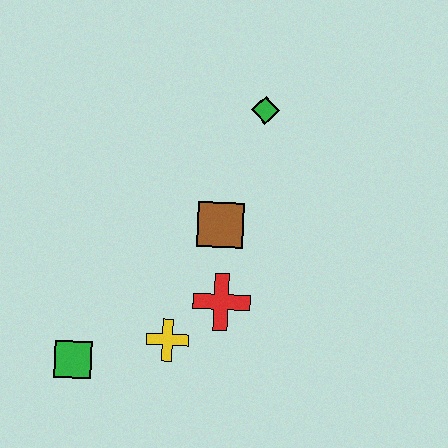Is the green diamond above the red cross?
Yes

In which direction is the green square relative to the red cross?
The green square is to the left of the red cross.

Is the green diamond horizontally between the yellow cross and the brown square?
No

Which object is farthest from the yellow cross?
The green diamond is farthest from the yellow cross.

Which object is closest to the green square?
The yellow cross is closest to the green square.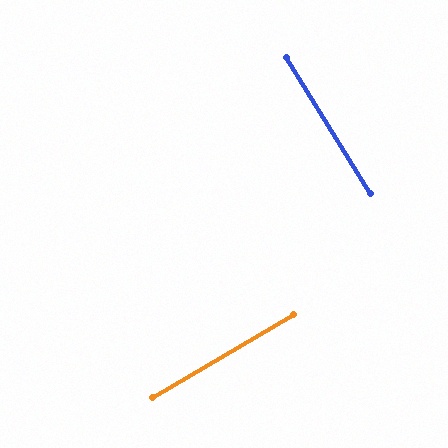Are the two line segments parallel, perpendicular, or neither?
Perpendicular — they meet at approximately 89°.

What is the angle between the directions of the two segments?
Approximately 89 degrees.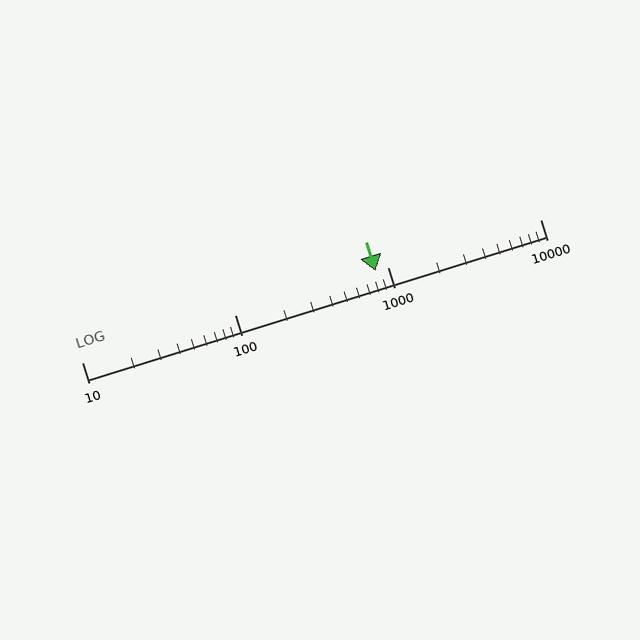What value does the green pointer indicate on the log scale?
The pointer indicates approximately 830.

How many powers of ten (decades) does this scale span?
The scale spans 3 decades, from 10 to 10000.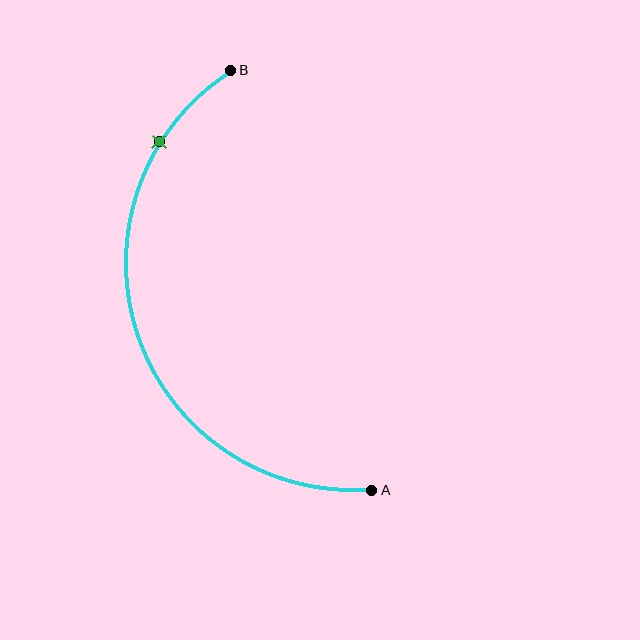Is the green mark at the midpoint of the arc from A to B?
No. The green mark lies on the arc but is closer to endpoint B. The arc midpoint would be at the point on the curve equidistant along the arc from both A and B.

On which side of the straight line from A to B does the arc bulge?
The arc bulges to the left of the straight line connecting A and B.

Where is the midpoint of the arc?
The arc midpoint is the point on the curve farthest from the straight line joining A and B. It sits to the left of that line.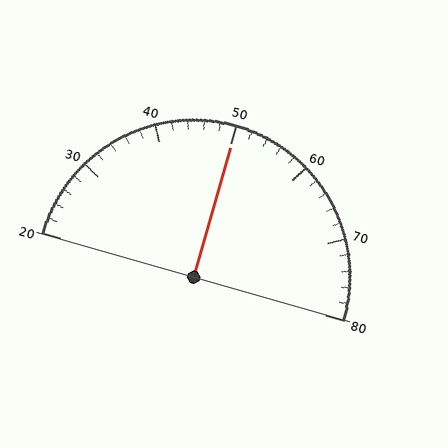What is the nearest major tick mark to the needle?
The nearest major tick mark is 50.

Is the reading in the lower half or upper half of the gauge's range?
The reading is in the upper half of the range (20 to 80).